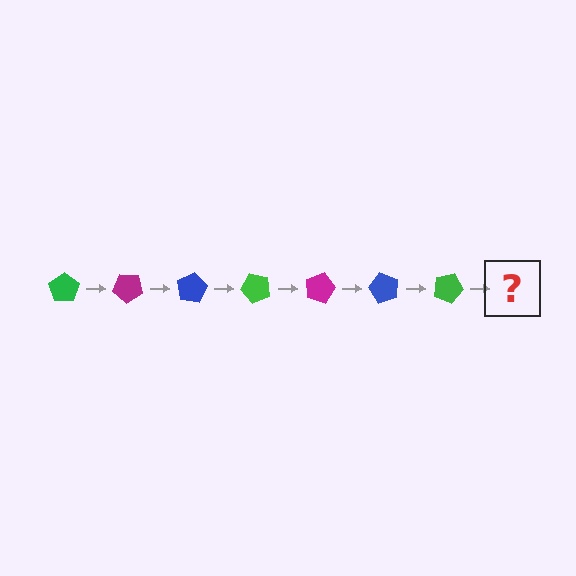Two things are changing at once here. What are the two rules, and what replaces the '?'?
The two rules are that it rotates 40 degrees each step and the color cycles through green, magenta, and blue. The '?' should be a magenta pentagon, rotated 280 degrees from the start.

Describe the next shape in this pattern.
It should be a magenta pentagon, rotated 280 degrees from the start.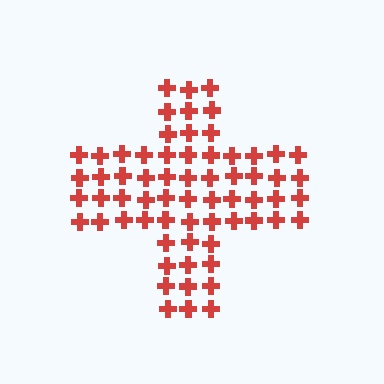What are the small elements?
The small elements are crosses.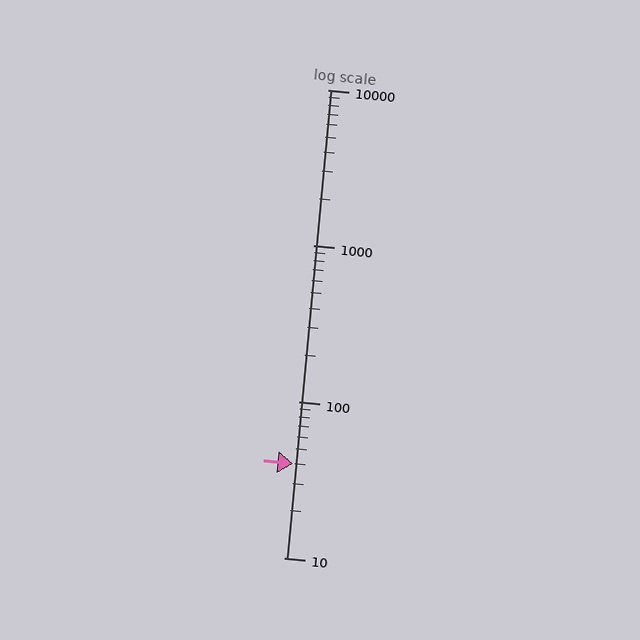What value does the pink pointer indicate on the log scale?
The pointer indicates approximately 40.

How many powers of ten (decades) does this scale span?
The scale spans 3 decades, from 10 to 10000.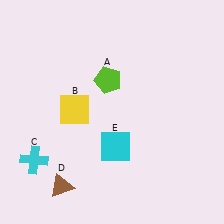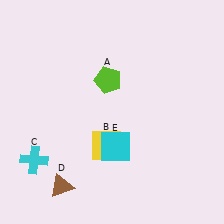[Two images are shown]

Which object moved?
The yellow square (B) moved down.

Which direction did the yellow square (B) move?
The yellow square (B) moved down.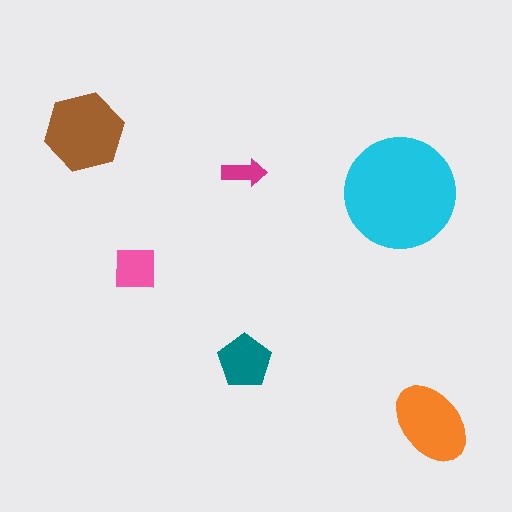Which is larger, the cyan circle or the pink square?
The cyan circle.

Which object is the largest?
The cyan circle.